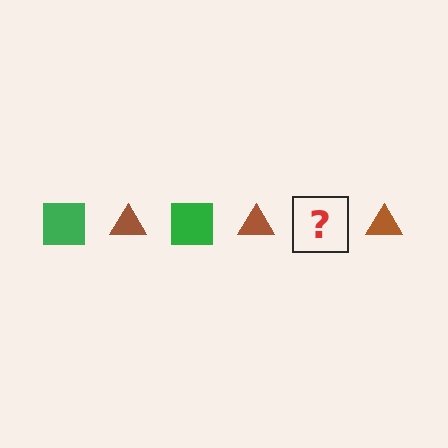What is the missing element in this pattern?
The missing element is a green square.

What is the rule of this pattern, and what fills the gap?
The rule is that the pattern alternates between green square and brown triangle. The gap should be filled with a green square.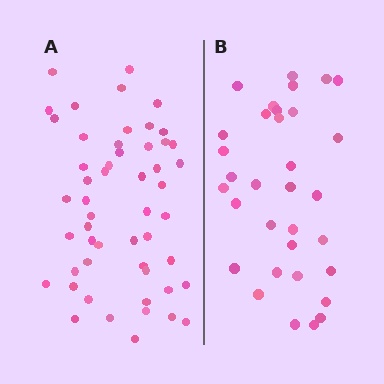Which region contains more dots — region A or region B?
Region A (the left region) has more dots.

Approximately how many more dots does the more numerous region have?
Region A has approximately 20 more dots than region B.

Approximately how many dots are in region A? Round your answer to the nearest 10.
About 50 dots. (The exact count is 52, which rounds to 50.)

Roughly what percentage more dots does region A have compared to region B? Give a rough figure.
About 60% more.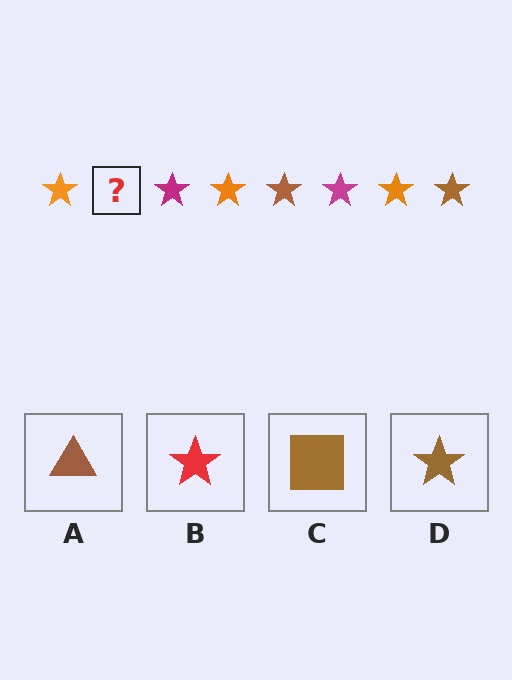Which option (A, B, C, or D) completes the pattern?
D.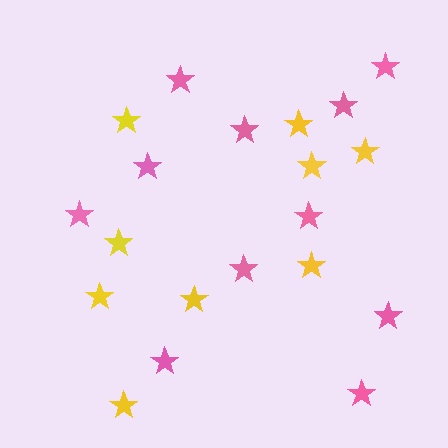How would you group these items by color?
There are 2 groups: one group of pink stars (11) and one group of yellow stars (9).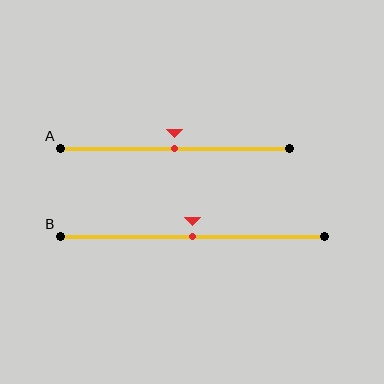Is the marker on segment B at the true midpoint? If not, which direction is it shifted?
Yes, the marker on segment B is at the true midpoint.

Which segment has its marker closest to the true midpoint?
Segment A has its marker closest to the true midpoint.